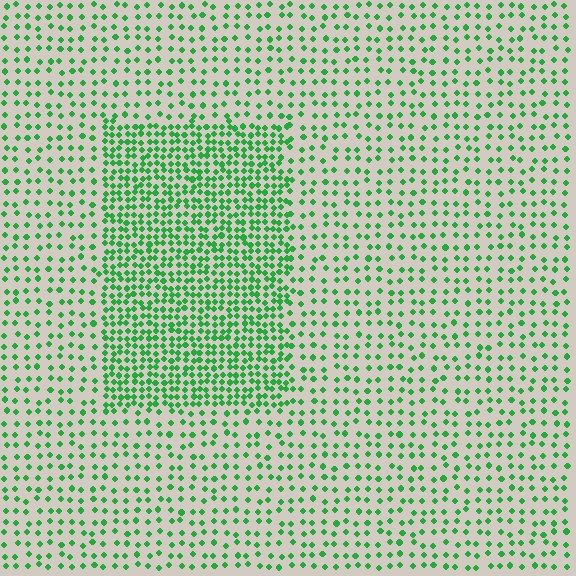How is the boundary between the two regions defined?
The boundary is defined by a change in element density (approximately 2.3x ratio). All elements are the same color, size, and shape.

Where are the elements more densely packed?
The elements are more densely packed inside the rectangle boundary.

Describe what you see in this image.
The image contains small green elements arranged at two different densities. A rectangle-shaped region is visible where the elements are more densely packed than the surrounding area.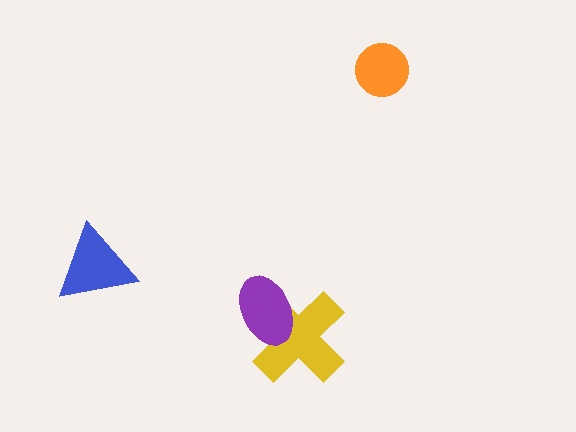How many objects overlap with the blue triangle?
0 objects overlap with the blue triangle.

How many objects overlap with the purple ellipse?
1 object overlaps with the purple ellipse.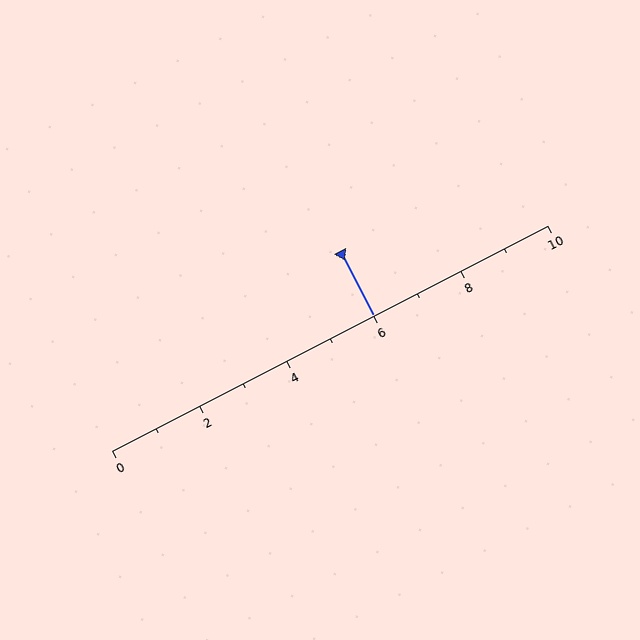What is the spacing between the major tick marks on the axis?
The major ticks are spaced 2 apart.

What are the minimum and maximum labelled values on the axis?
The axis runs from 0 to 10.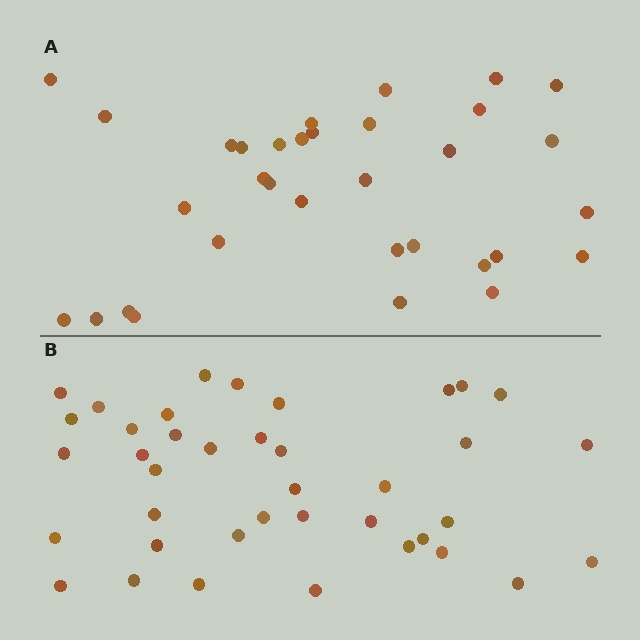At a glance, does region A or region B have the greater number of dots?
Region B (the bottom region) has more dots.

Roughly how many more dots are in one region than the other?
Region B has about 6 more dots than region A.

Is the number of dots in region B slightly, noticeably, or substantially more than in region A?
Region B has only slightly more — the two regions are fairly close. The ratio is roughly 1.2 to 1.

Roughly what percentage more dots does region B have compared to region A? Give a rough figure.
About 20% more.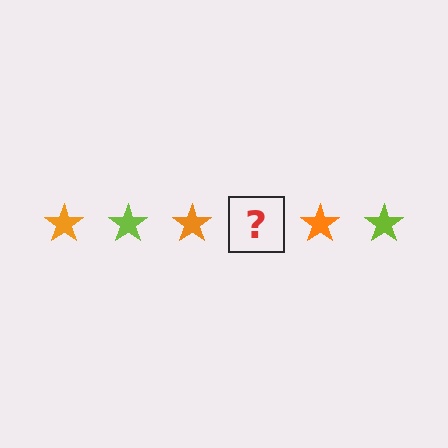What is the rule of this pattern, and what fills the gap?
The rule is that the pattern cycles through orange, lime stars. The gap should be filled with a lime star.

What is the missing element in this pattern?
The missing element is a lime star.